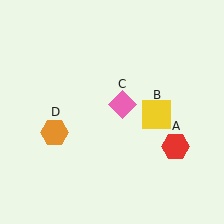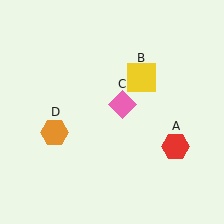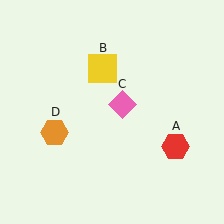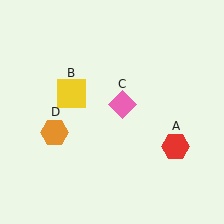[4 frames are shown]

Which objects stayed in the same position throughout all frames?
Red hexagon (object A) and pink diamond (object C) and orange hexagon (object D) remained stationary.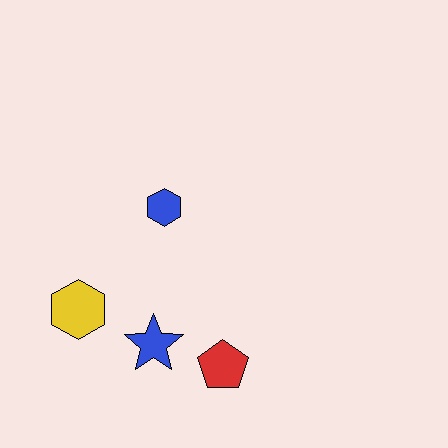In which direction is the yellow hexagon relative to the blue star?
The yellow hexagon is to the left of the blue star.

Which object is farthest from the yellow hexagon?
The red pentagon is farthest from the yellow hexagon.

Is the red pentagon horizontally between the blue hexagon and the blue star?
No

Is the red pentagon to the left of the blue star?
No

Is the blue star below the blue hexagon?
Yes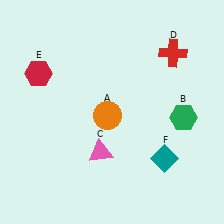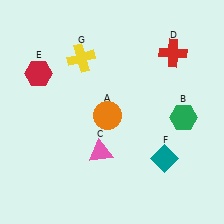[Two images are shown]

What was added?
A yellow cross (G) was added in Image 2.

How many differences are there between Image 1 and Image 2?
There is 1 difference between the two images.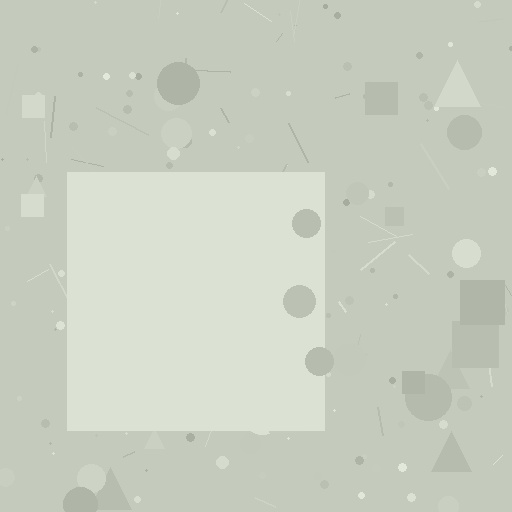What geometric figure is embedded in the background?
A square is embedded in the background.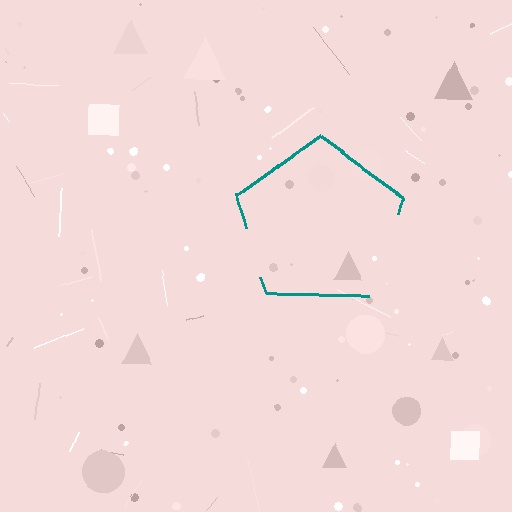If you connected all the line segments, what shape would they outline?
They would outline a pentagon.